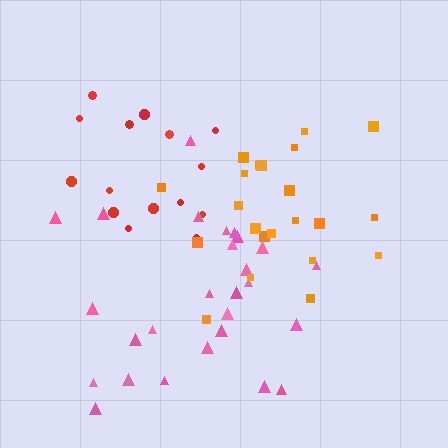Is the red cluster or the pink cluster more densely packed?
Pink.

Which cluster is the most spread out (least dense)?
Red.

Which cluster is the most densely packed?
Pink.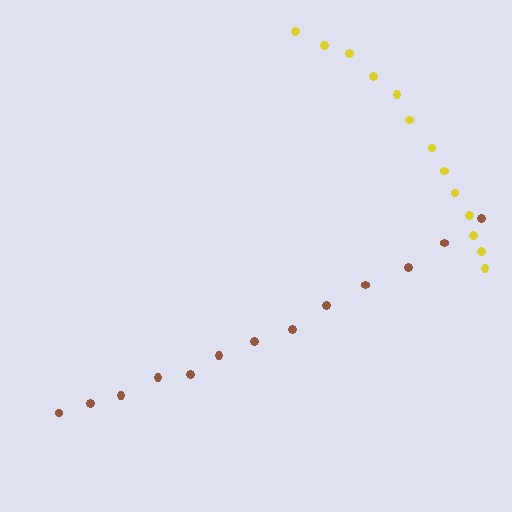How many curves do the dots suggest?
There are 2 distinct paths.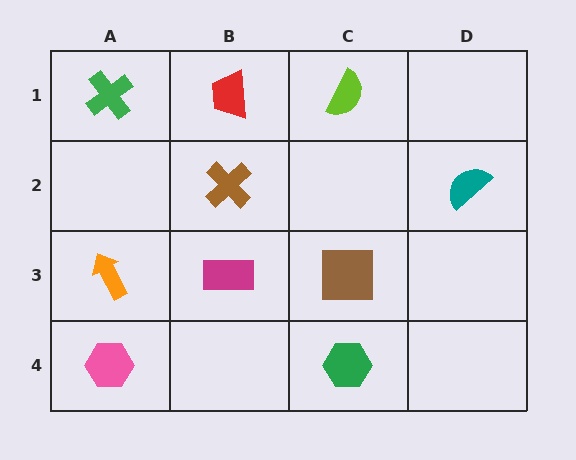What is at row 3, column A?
An orange arrow.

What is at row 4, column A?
A pink hexagon.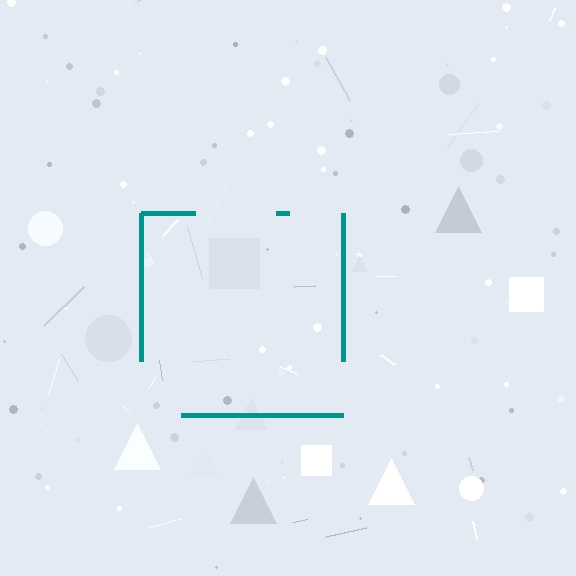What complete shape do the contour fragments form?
The contour fragments form a square.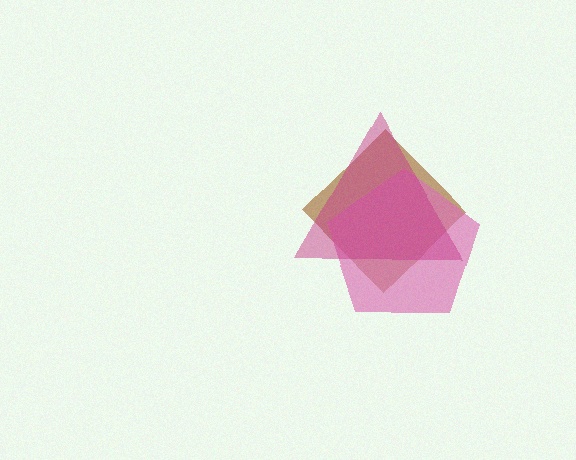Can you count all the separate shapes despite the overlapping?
Yes, there are 3 separate shapes.